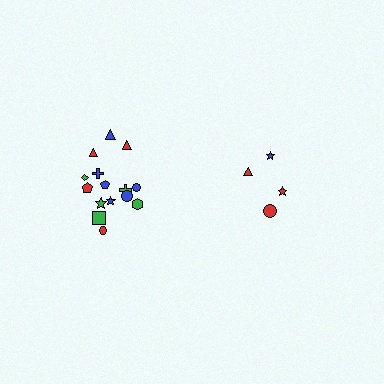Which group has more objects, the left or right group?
The left group.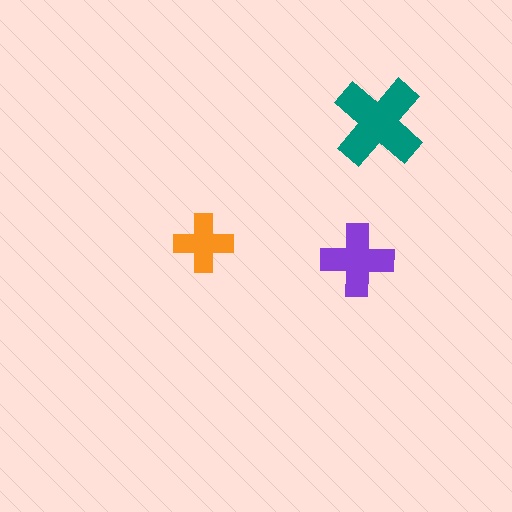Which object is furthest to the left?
The orange cross is leftmost.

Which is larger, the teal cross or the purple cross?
The teal one.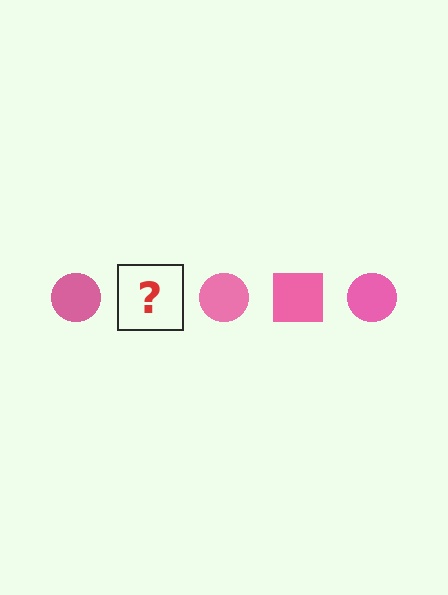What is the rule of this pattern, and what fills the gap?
The rule is that the pattern cycles through circle, square shapes in pink. The gap should be filled with a pink square.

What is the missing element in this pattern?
The missing element is a pink square.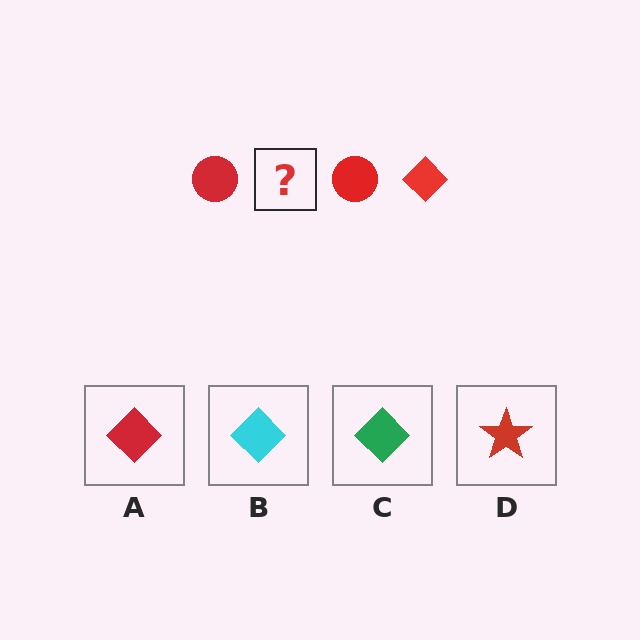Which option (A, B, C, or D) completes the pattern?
A.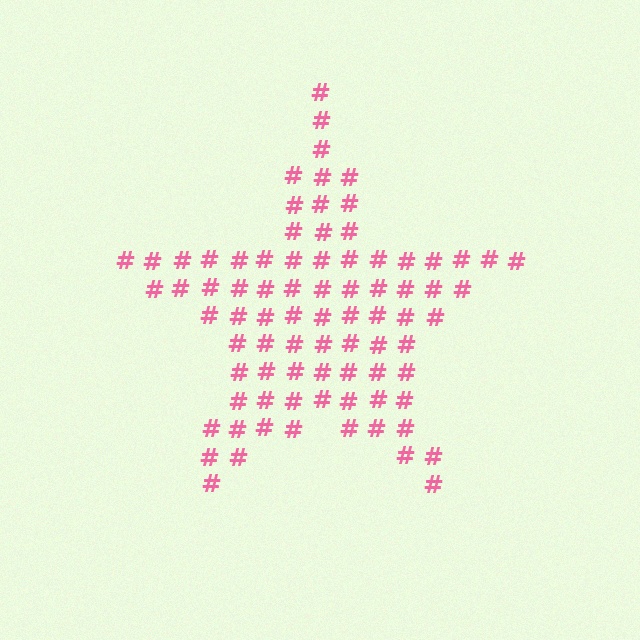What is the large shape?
The large shape is a star.